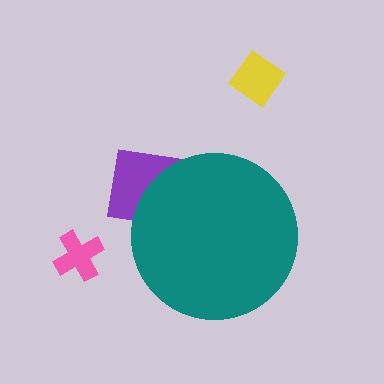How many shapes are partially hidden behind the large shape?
1 shape is partially hidden.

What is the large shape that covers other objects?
A teal circle.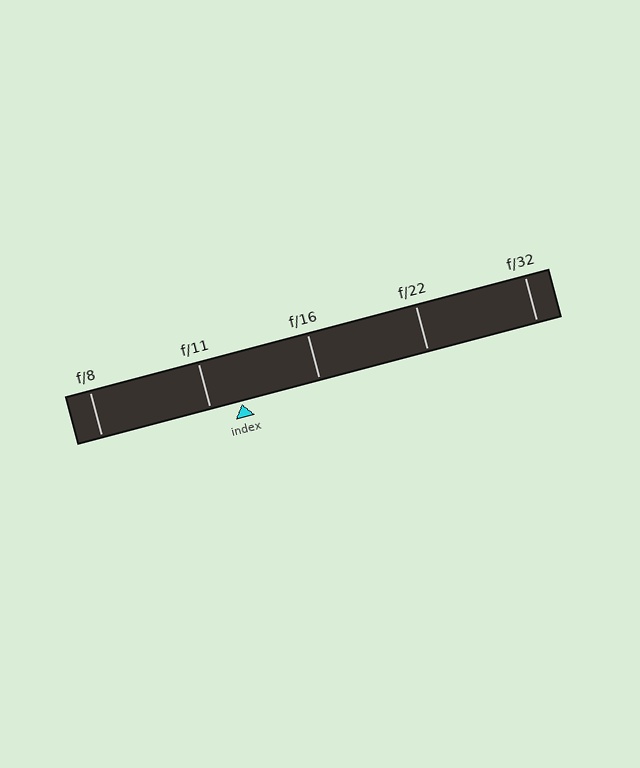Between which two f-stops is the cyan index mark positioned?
The index mark is between f/11 and f/16.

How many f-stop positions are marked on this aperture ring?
There are 5 f-stop positions marked.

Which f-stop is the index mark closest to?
The index mark is closest to f/11.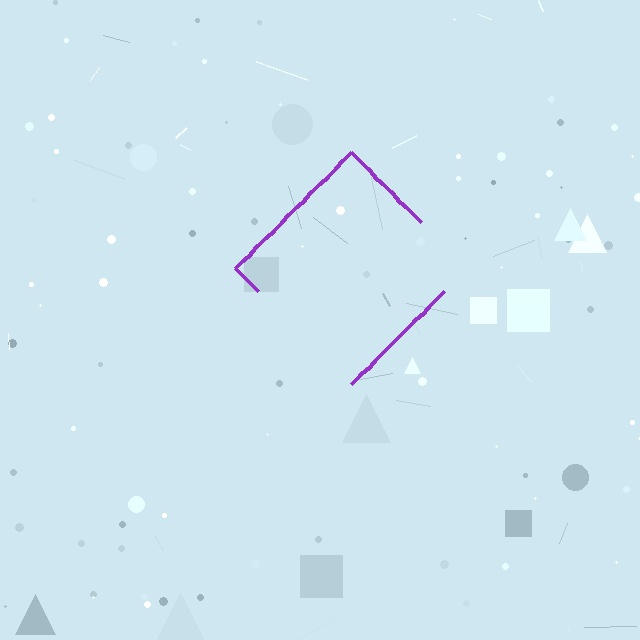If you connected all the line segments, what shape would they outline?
They would outline a diamond.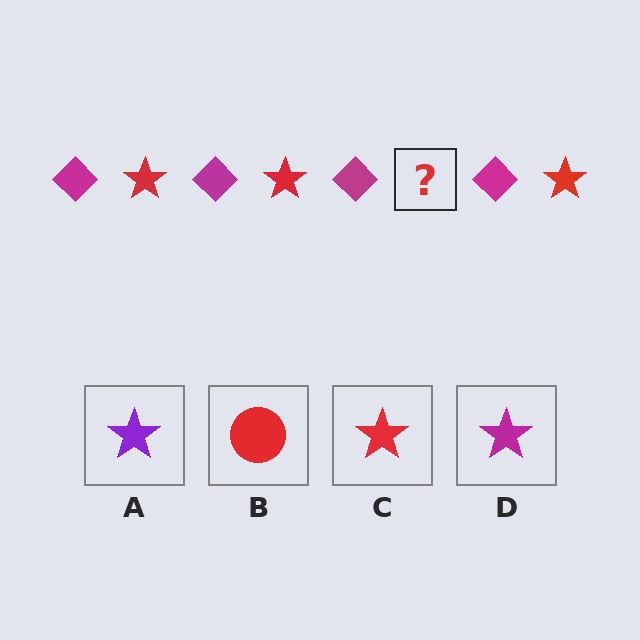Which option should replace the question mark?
Option C.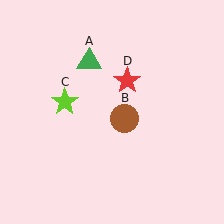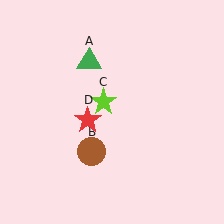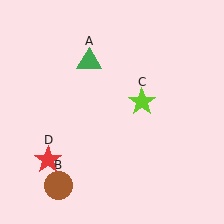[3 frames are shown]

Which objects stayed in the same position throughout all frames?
Green triangle (object A) remained stationary.